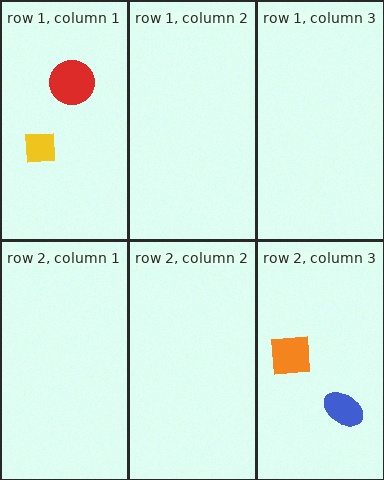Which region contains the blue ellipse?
The row 2, column 3 region.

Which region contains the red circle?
The row 1, column 1 region.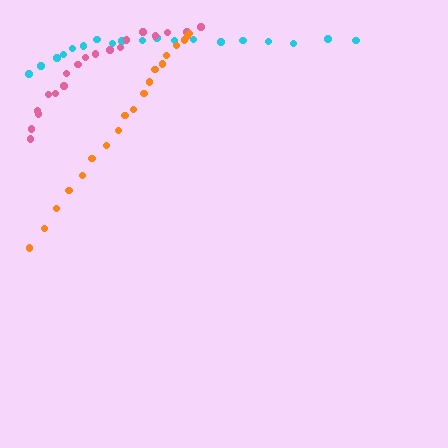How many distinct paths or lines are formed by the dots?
There are 3 distinct paths.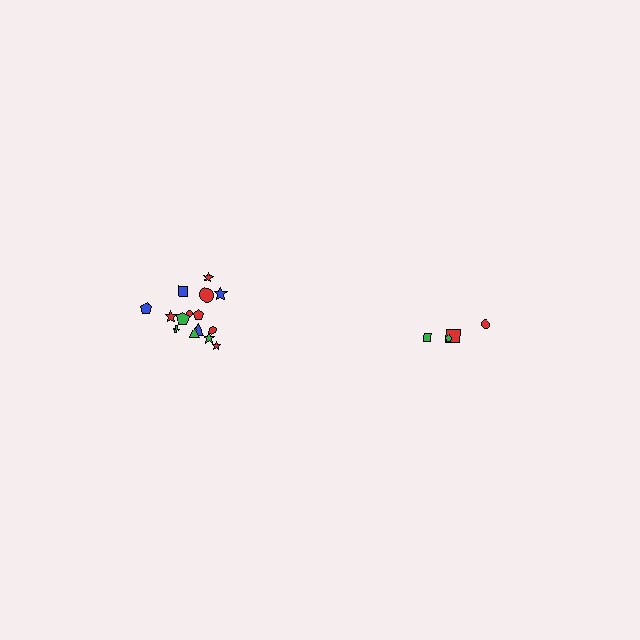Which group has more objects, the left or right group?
The left group.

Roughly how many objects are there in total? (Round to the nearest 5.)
Roughly 20 objects in total.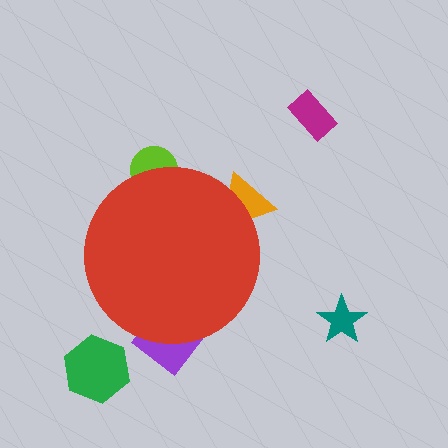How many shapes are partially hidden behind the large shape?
3 shapes are partially hidden.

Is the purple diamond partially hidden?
Yes, the purple diamond is partially hidden behind the red circle.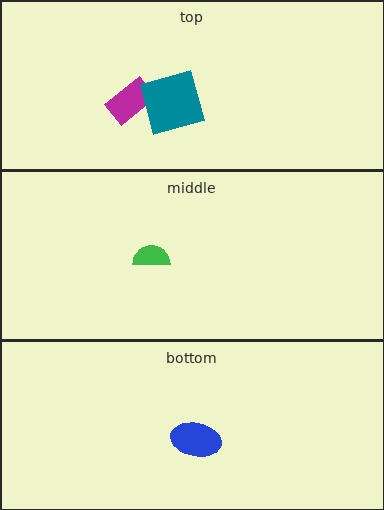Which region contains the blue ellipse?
The bottom region.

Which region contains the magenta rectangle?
The top region.